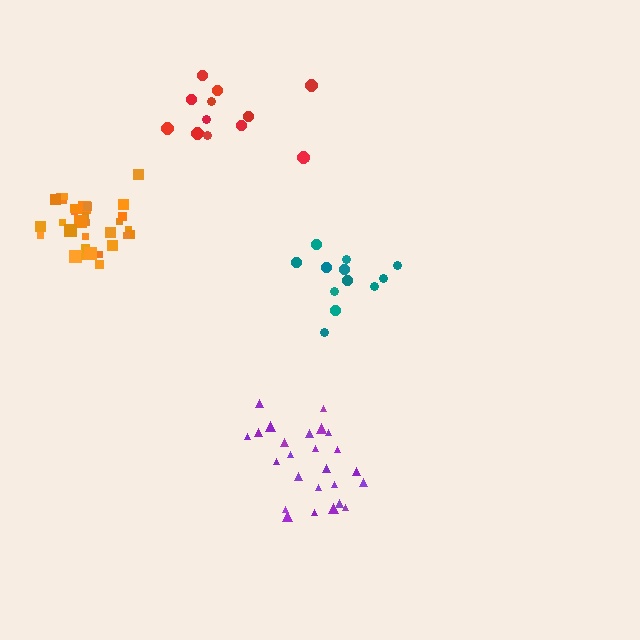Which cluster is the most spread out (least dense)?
Red.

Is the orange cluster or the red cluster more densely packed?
Orange.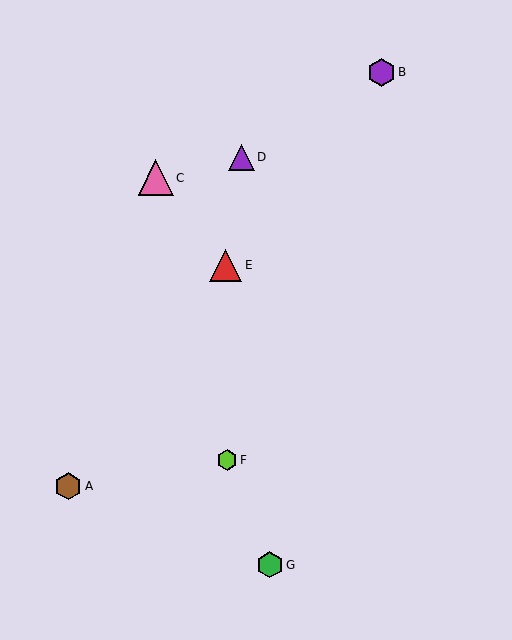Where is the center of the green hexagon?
The center of the green hexagon is at (270, 565).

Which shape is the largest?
The pink triangle (labeled C) is the largest.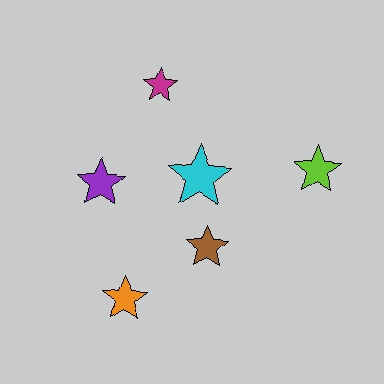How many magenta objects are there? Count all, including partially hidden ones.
There is 1 magenta object.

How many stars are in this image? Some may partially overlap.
There are 6 stars.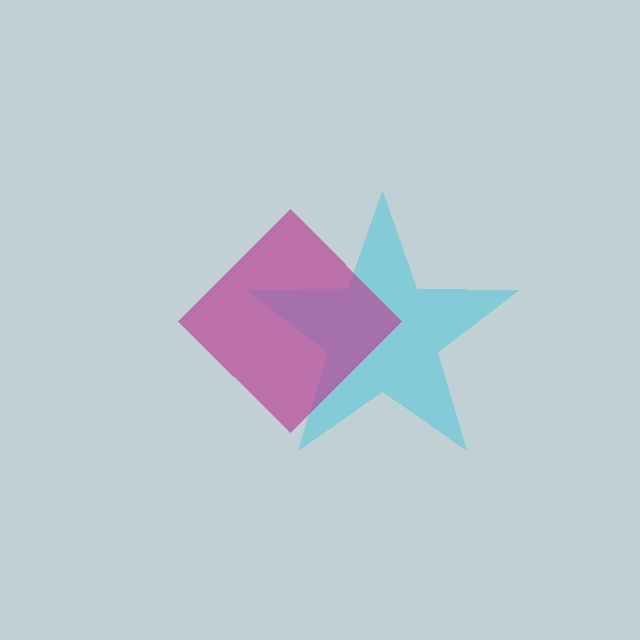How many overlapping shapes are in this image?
There are 2 overlapping shapes in the image.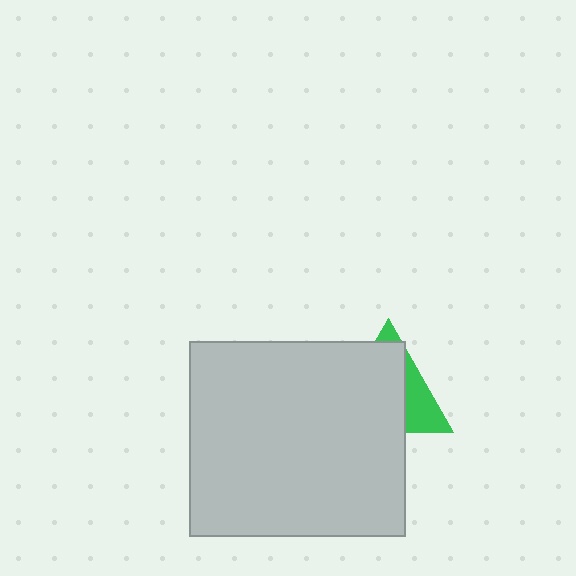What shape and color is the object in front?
The object in front is a light gray rectangle.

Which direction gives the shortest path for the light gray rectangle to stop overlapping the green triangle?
Moving toward the lower-left gives the shortest separation.